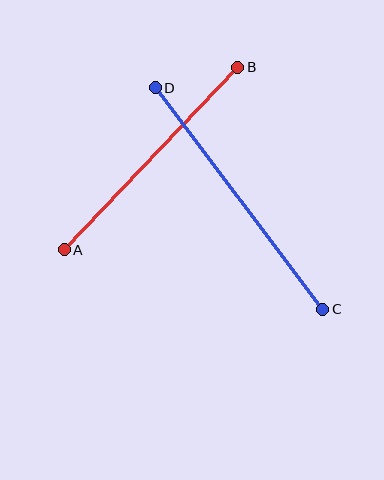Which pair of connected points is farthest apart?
Points C and D are farthest apart.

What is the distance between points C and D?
The distance is approximately 278 pixels.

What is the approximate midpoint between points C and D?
The midpoint is at approximately (239, 198) pixels.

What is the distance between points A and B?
The distance is approximately 252 pixels.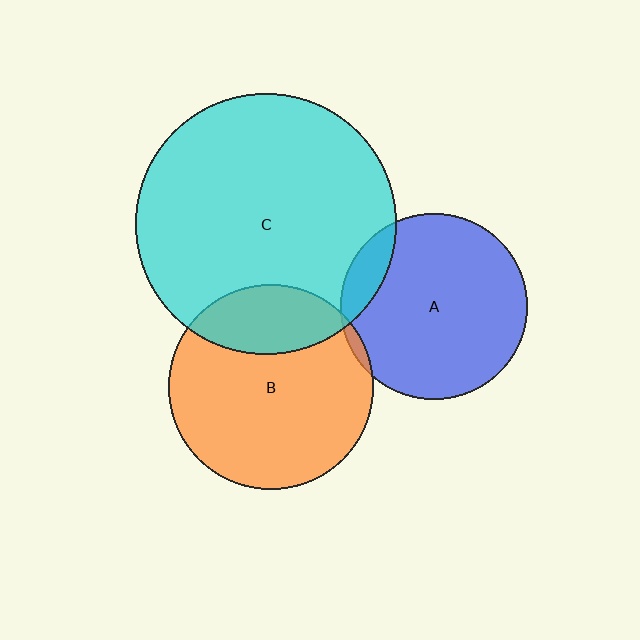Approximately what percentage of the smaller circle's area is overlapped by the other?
Approximately 25%.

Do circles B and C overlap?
Yes.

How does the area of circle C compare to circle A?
Approximately 2.0 times.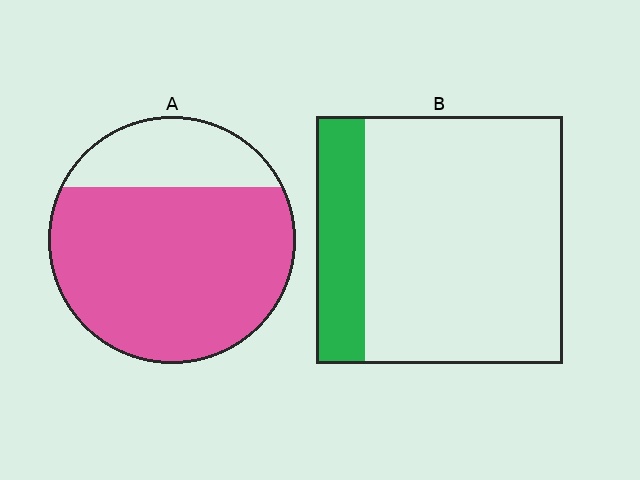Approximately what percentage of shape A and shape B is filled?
A is approximately 75% and B is approximately 20%.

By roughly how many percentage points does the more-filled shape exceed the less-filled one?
By roughly 55 percentage points (A over B).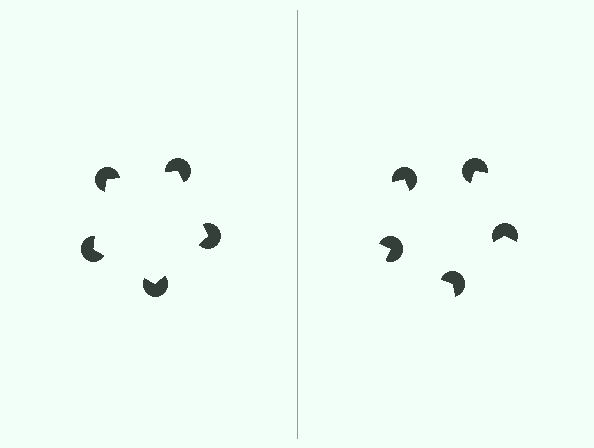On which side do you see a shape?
An illusory pentagon appears on the left side. On the right side the wedge cuts are rotated, so no coherent shape forms.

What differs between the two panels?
The pac-man discs are positioned identically on both sides; only the wedge orientations differ. On the left they align to a pentagon; on the right they are misaligned.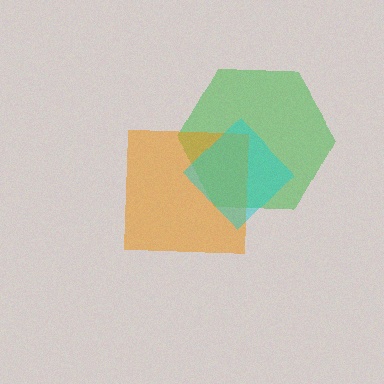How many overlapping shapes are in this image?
There are 3 overlapping shapes in the image.